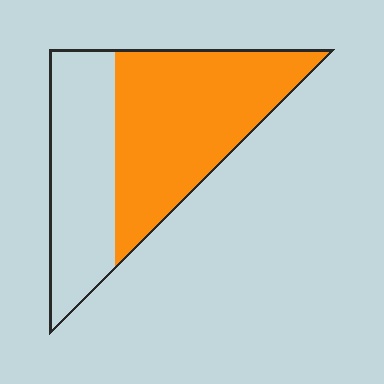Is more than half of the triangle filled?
Yes.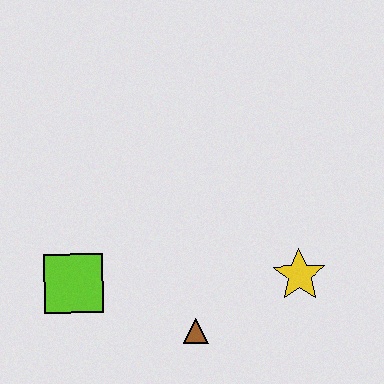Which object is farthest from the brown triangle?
The lime square is farthest from the brown triangle.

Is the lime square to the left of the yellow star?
Yes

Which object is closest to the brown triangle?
The yellow star is closest to the brown triangle.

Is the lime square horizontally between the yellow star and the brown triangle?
No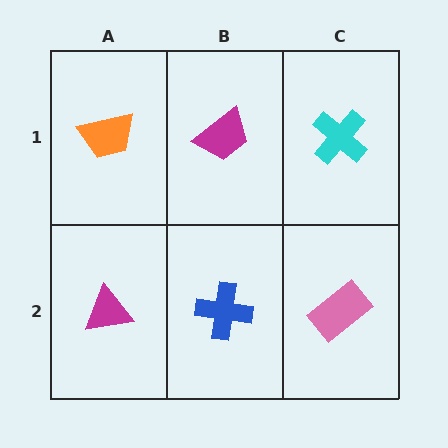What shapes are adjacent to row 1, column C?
A pink rectangle (row 2, column C), a magenta trapezoid (row 1, column B).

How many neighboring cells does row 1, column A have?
2.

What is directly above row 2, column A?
An orange trapezoid.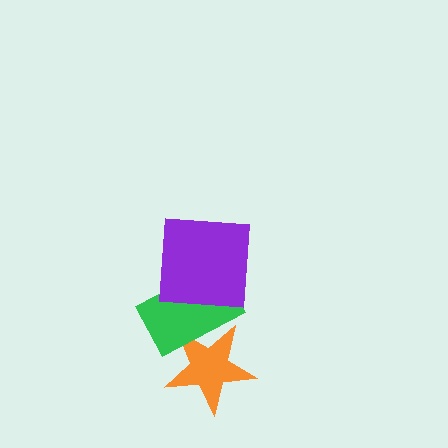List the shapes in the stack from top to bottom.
From top to bottom: the purple square, the green rectangle, the orange star.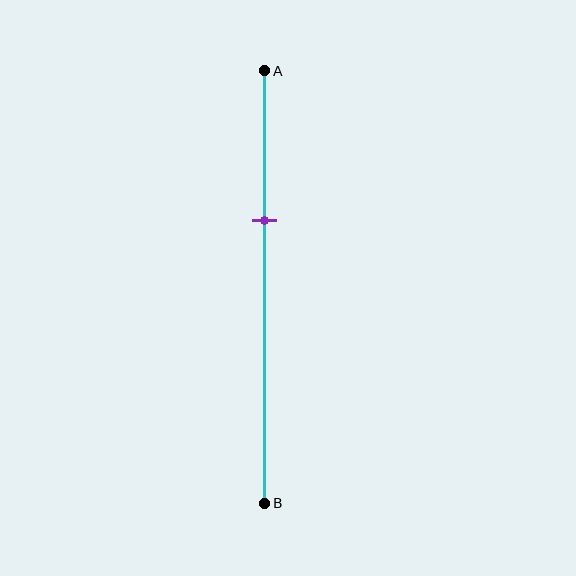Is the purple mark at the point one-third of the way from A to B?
Yes, the mark is approximately at the one-third point.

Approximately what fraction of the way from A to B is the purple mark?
The purple mark is approximately 35% of the way from A to B.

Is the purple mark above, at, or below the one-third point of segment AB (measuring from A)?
The purple mark is approximately at the one-third point of segment AB.